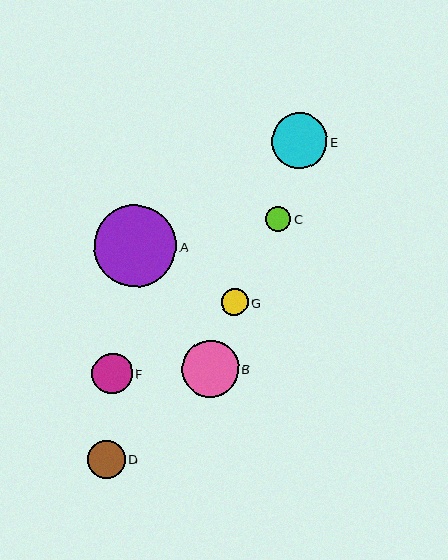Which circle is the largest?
Circle A is the largest with a size of approximately 82 pixels.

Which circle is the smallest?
Circle C is the smallest with a size of approximately 25 pixels.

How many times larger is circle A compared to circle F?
Circle A is approximately 2.0 times the size of circle F.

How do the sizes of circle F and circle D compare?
Circle F and circle D are approximately the same size.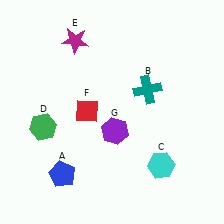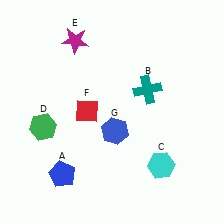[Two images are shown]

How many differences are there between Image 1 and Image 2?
There is 1 difference between the two images.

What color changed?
The hexagon (G) changed from purple in Image 1 to blue in Image 2.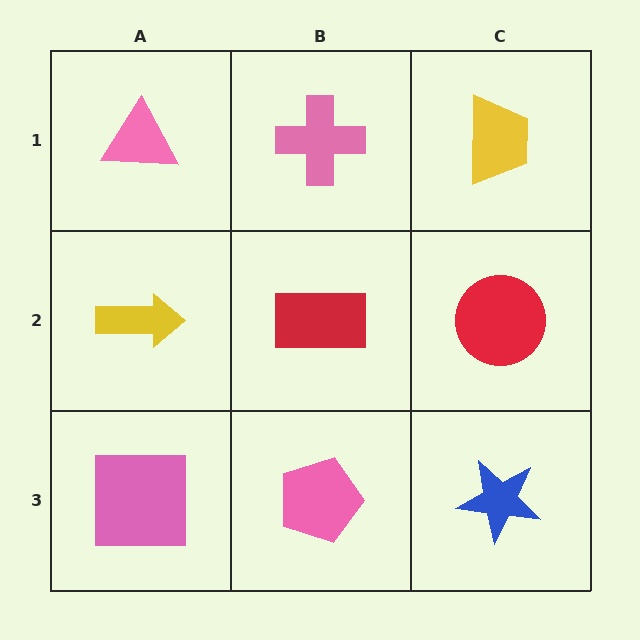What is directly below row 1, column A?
A yellow arrow.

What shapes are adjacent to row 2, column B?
A pink cross (row 1, column B), a pink pentagon (row 3, column B), a yellow arrow (row 2, column A), a red circle (row 2, column C).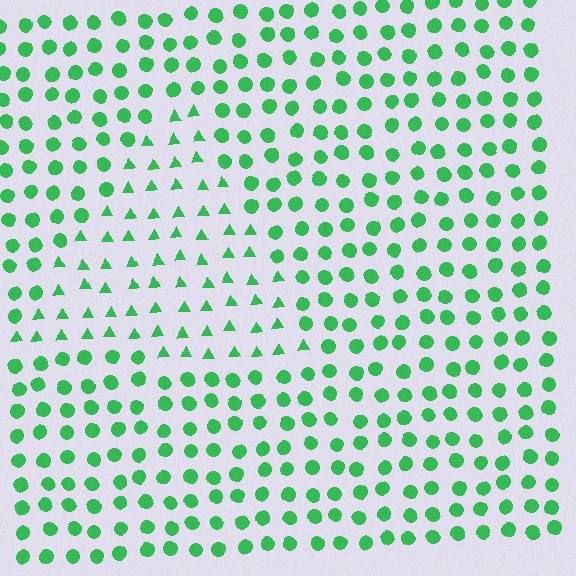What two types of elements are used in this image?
The image uses triangles inside the triangle region and circles outside it.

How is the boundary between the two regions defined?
The boundary is defined by a change in element shape: triangles inside vs. circles outside. All elements share the same color and spacing.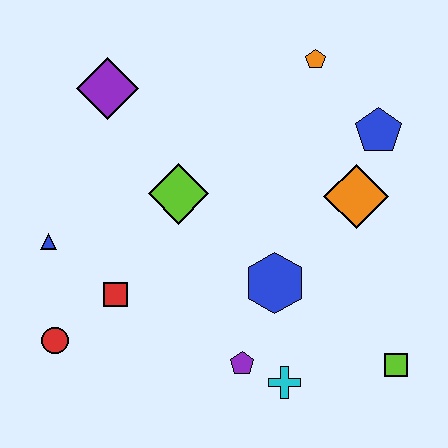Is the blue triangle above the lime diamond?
No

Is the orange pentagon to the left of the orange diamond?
Yes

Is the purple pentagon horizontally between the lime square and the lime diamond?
Yes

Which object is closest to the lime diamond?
The red square is closest to the lime diamond.